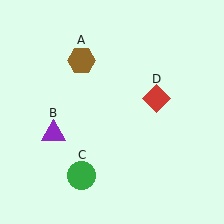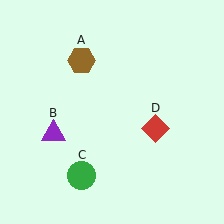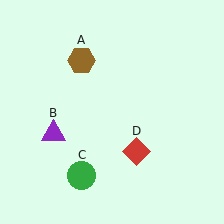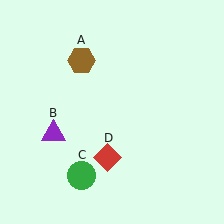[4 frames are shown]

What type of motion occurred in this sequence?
The red diamond (object D) rotated clockwise around the center of the scene.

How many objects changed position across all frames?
1 object changed position: red diamond (object D).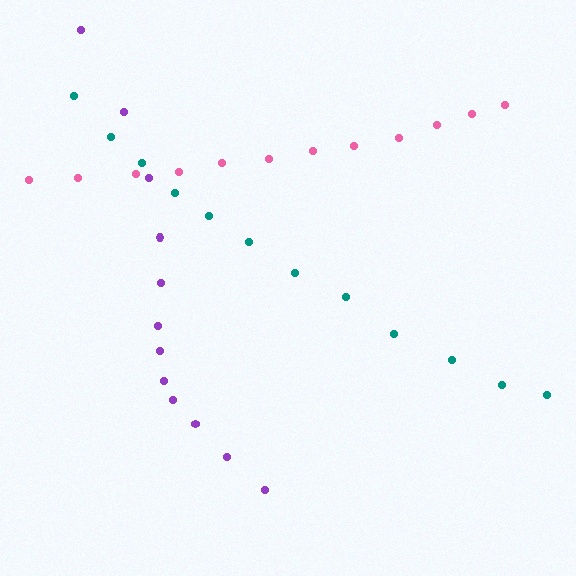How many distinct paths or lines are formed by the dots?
There are 3 distinct paths.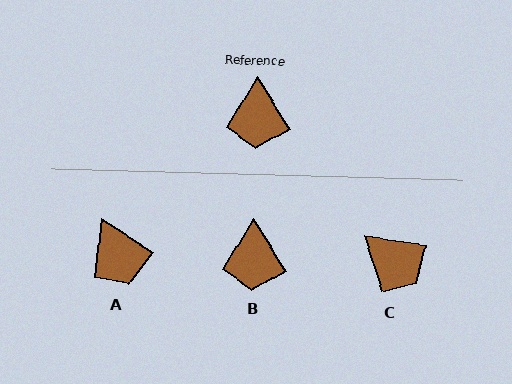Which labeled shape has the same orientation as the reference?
B.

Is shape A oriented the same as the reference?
No, it is off by about 25 degrees.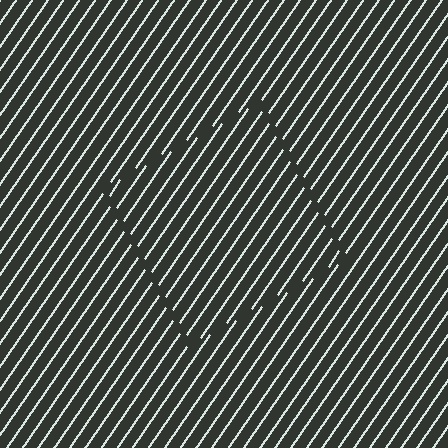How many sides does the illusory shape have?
4 sides — the line-ends trace a square.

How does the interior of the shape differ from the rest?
The interior of the shape contains the same grating, shifted by half a period — the contour is defined by the phase discontinuity where line-ends from the inner and outer gratings abut.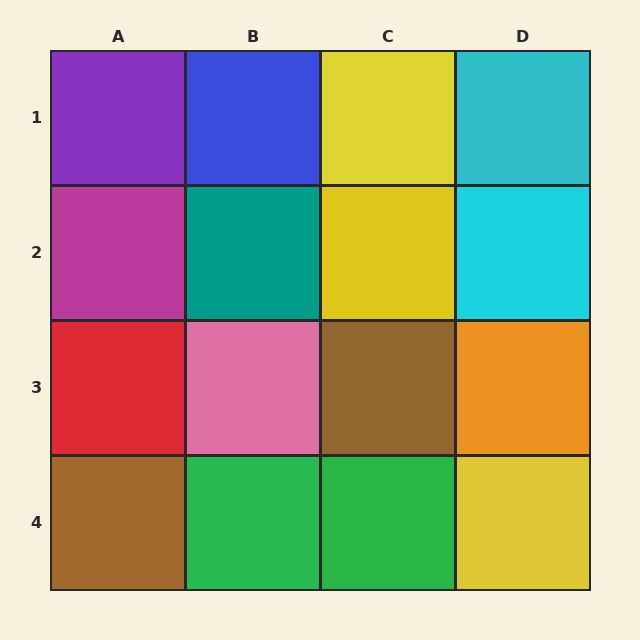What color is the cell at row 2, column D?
Cyan.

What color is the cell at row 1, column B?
Blue.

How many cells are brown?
2 cells are brown.